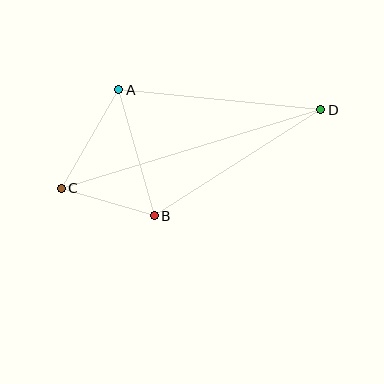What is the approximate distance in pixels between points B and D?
The distance between B and D is approximately 197 pixels.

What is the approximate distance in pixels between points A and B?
The distance between A and B is approximately 131 pixels.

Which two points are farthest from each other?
Points C and D are farthest from each other.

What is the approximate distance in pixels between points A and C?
The distance between A and C is approximately 114 pixels.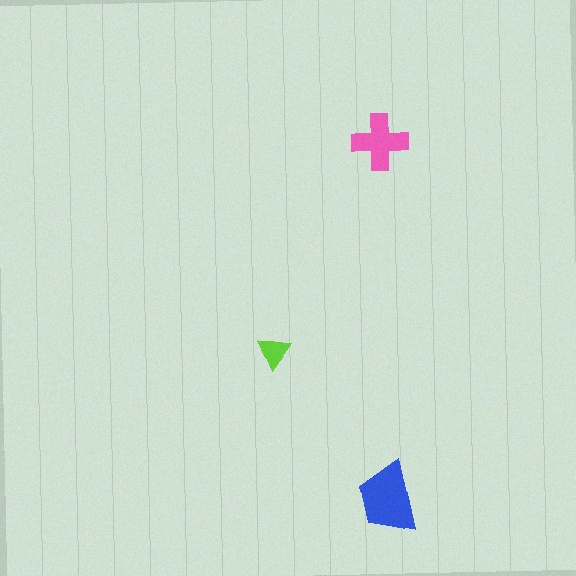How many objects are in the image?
There are 3 objects in the image.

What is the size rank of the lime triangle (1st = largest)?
3rd.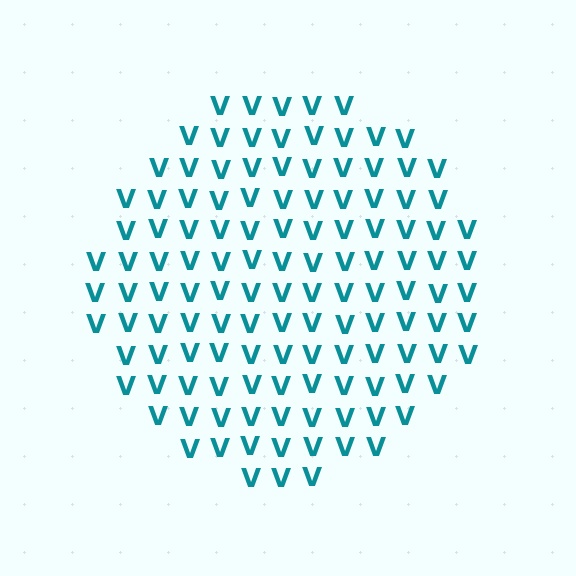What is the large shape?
The large shape is a circle.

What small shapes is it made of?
It is made of small letter V's.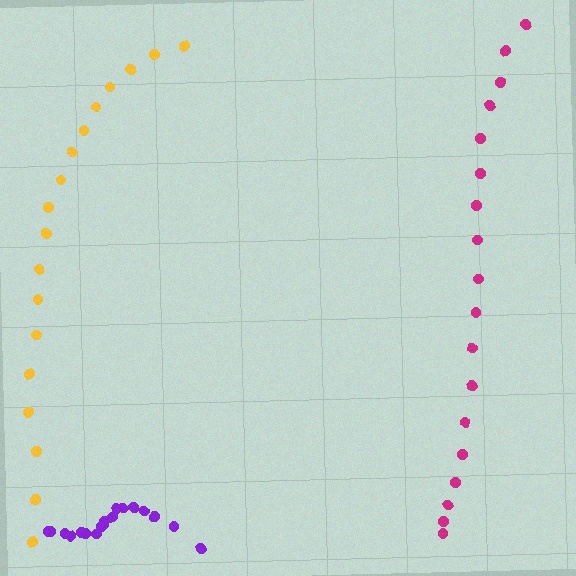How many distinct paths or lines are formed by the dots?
There are 3 distinct paths.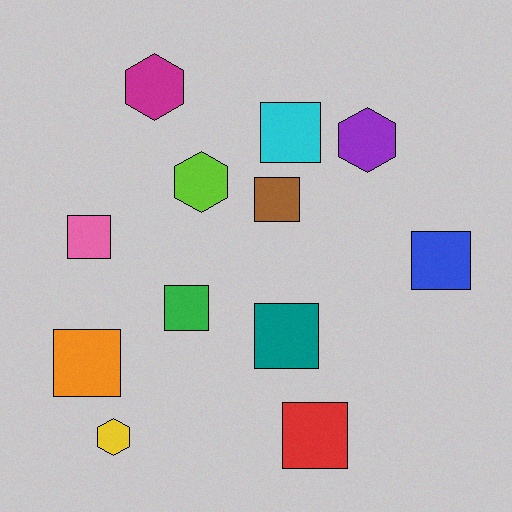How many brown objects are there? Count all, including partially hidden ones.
There is 1 brown object.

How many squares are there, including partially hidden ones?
There are 8 squares.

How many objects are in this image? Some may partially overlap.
There are 12 objects.